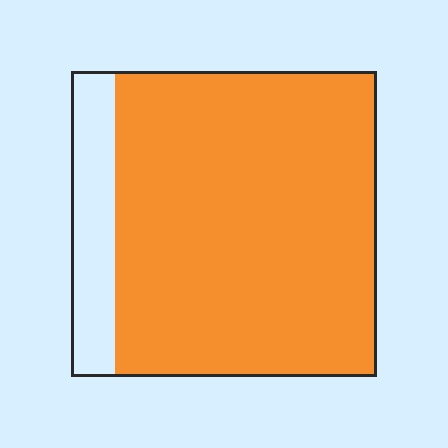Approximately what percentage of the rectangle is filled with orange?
Approximately 85%.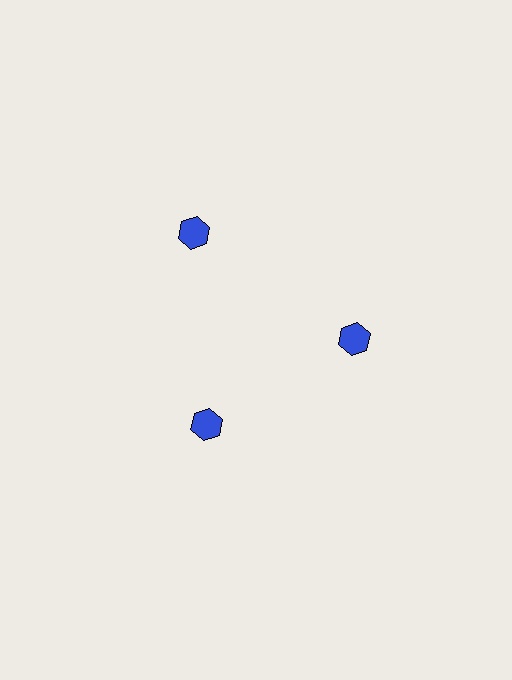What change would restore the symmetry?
The symmetry would be restored by moving it inward, back onto the ring so that all 3 hexagons sit at equal angles and equal distance from the center.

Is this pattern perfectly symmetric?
No. The 3 blue hexagons are arranged in a ring, but one element near the 11 o'clock position is pushed outward from the center, breaking the 3-fold rotational symmetry.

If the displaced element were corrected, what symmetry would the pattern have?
It would have 3-fold rotational symmetry — the pattern would map onto itself every 120 degrees.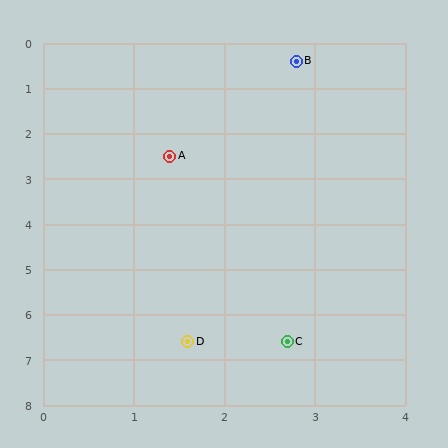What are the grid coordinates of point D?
Point D is at approximately (1.6, 6.6).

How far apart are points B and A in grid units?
Points B and A are about 2.5 grid units apart.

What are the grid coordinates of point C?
Point C is at approximately (2.7, 6.6).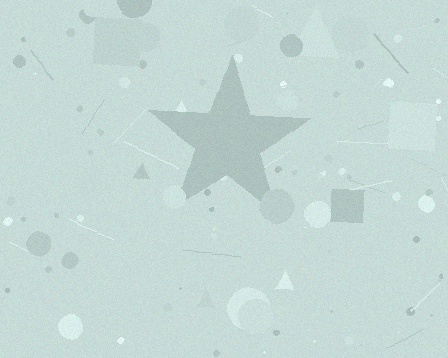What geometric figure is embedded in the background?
A star is embedded in the background.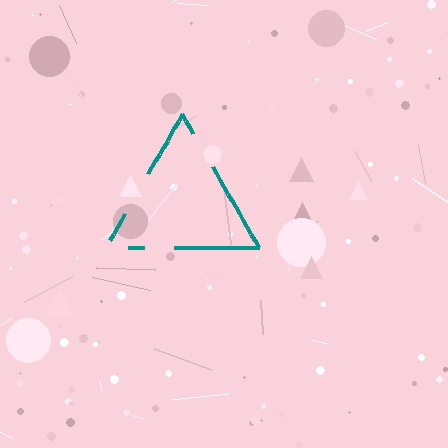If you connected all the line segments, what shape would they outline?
They would outline a triangle.